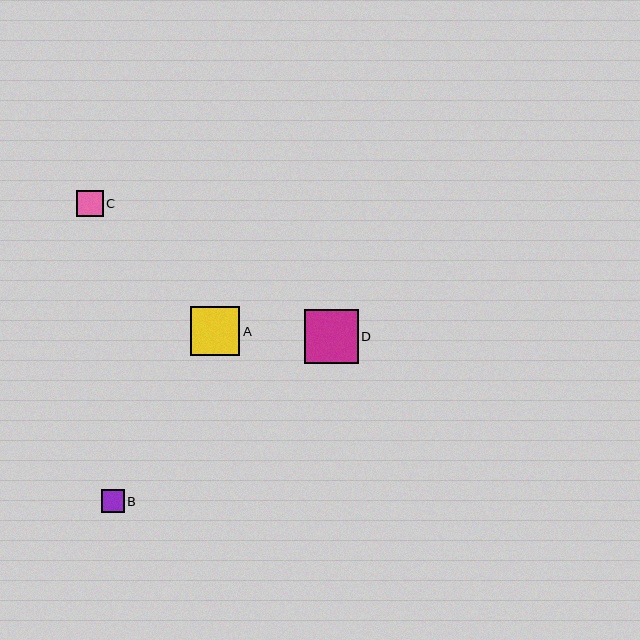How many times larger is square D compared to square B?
Square D is approximately 2.4 times the size of square B.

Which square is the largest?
Square D is the largest with a size of approximately 54 pixels.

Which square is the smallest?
Square B is the smallest with a size of approximately 23 pixels.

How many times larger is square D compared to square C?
Square D is approximately 2.0 times the size of square C.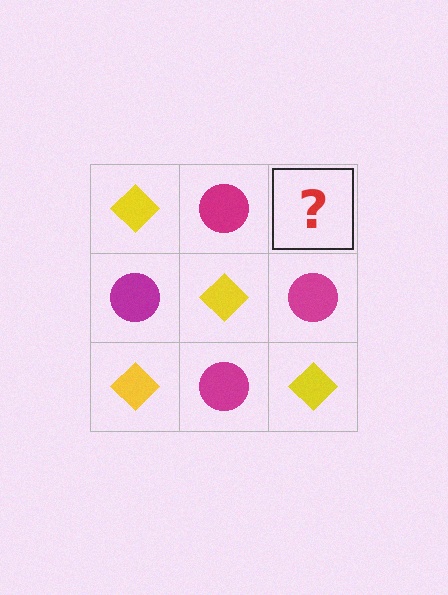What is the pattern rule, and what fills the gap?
The rule is that it alternates yellow diamond and magenta circle in a checkerboard pattern. The gap should be filled with a yellow diamond.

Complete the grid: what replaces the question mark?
The question mark should be replaced with a yellow diamond.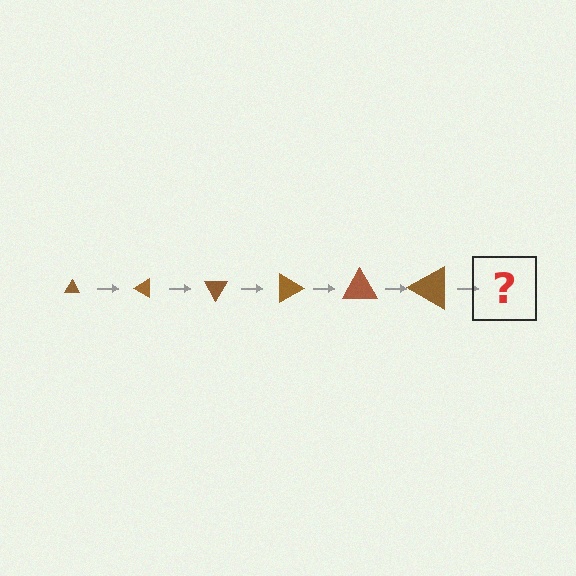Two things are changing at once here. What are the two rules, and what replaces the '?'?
The two rules are that the triangle grows larger each step and it rotates 30 degrees each step. The '?' should be a triangle, larger than the previous one and rotated 180 degrees from the start.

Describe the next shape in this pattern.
It should be a triangle, larger than the previous one and rotated 180 degrees from the start.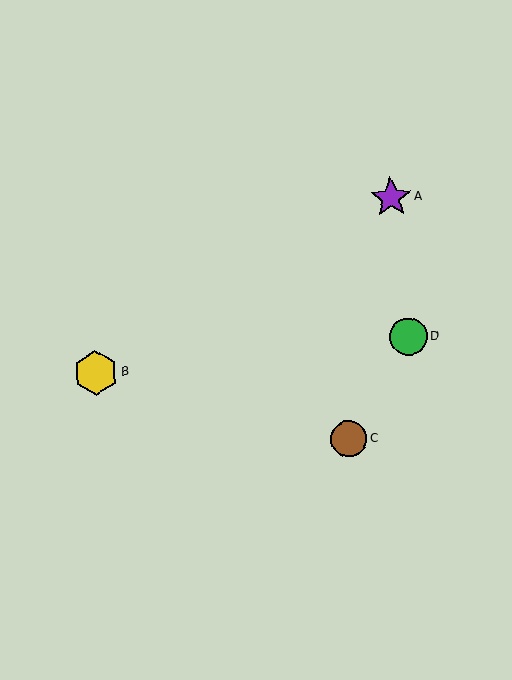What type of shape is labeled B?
Shape B is a yellow hexagon.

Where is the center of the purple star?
The center of the purple star is at (391, 198).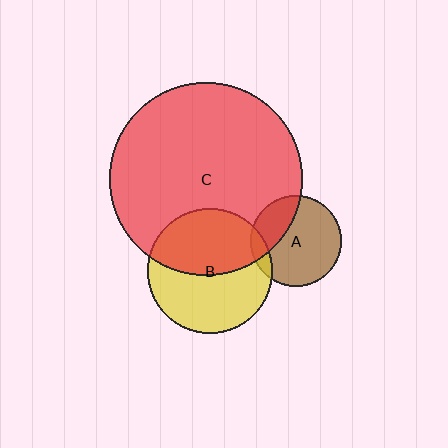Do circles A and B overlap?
Yes.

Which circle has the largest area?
Circle C (red).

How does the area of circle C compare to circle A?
Approximately 4.5 times.